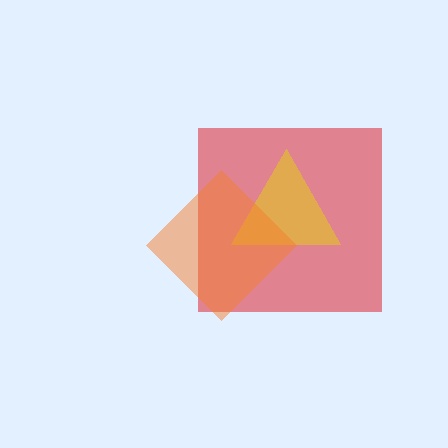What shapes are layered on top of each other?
The layered shapes are: a red square, a yellow triangle, an orange diamond.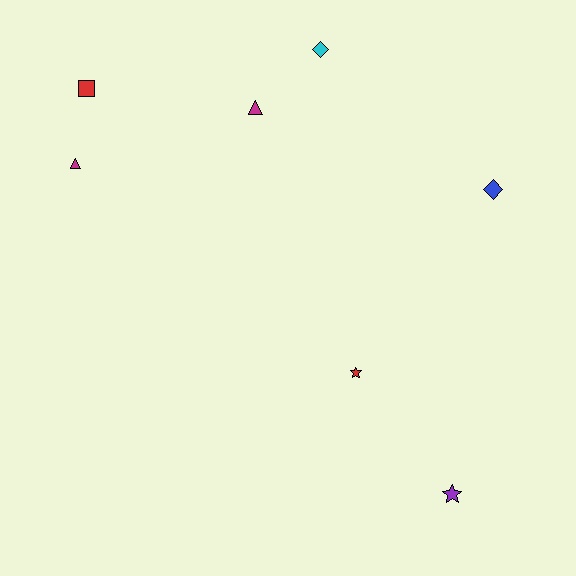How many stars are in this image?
There are 2 stars.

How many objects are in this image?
There are 7 objects.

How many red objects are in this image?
There are 2 red objects.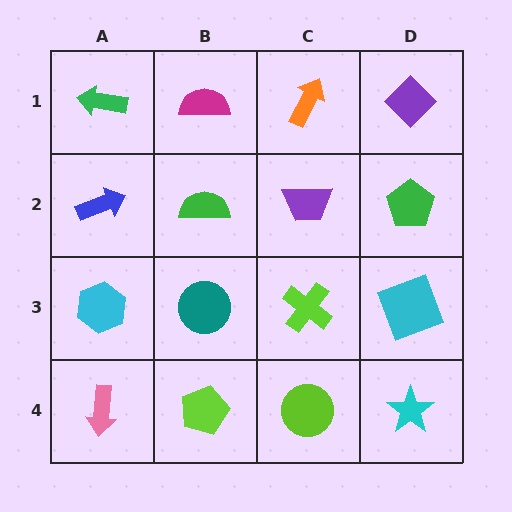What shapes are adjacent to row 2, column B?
A magenta semicircle (row 1, column B), a teal circle (row 3, column B), a blue arrow (row 2, column A), a purple trapezoid (row 2, column C).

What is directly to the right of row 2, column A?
A green semicircle.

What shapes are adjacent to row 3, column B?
A green semicircle (row 2, column B), a lime pentagon (row 4, column B), a cyan hexagon (row 3, column A), a lime cross (row 3, column C).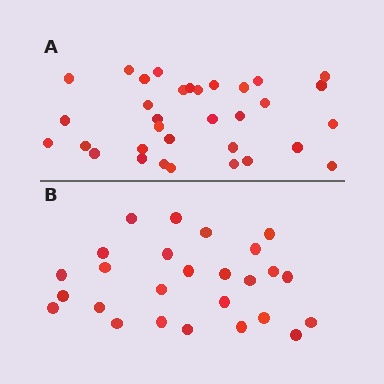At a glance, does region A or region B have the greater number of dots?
Region A (the top region) has more dots.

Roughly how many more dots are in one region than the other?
Region A has roughly 8 or so more dots than region B.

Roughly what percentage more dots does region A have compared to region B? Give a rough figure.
About 25% more.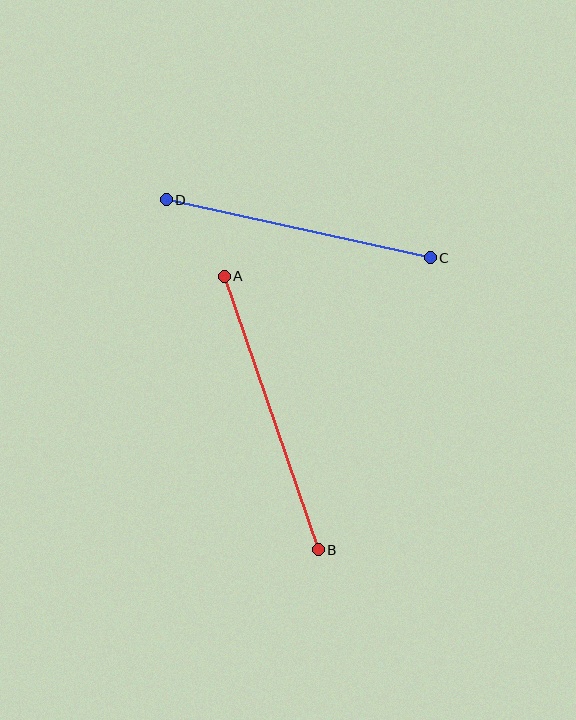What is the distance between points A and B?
The distance is approximately 289 pixels.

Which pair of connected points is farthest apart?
Points A and B are farthest apart.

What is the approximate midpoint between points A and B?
The midpoint is at approximately (271, 413) pixels.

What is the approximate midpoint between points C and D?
The midpoint is at approximately (298, 229) pixels.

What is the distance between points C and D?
The distance is approximately 271 pixels.